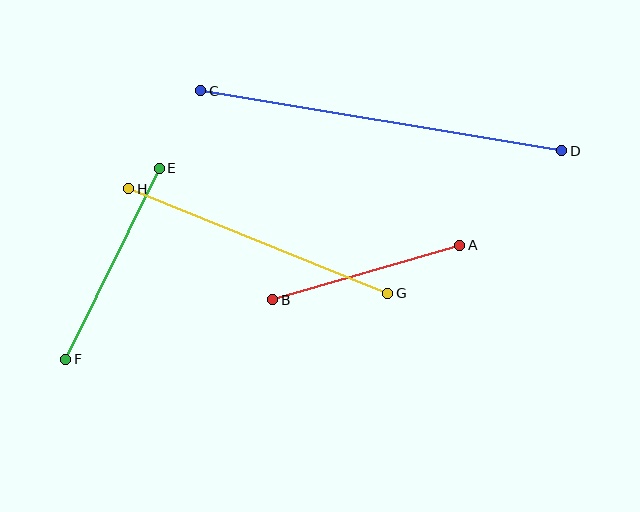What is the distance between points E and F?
The distance is approximately 213 pixels.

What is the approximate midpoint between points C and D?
The midpoint is at approximately (381, 121) pixels.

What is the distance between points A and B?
The distance is approximately 195 pixels.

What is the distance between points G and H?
The distance is approximately 280 pixels.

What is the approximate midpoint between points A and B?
The midpoint is at approximately (366, 272) pixels.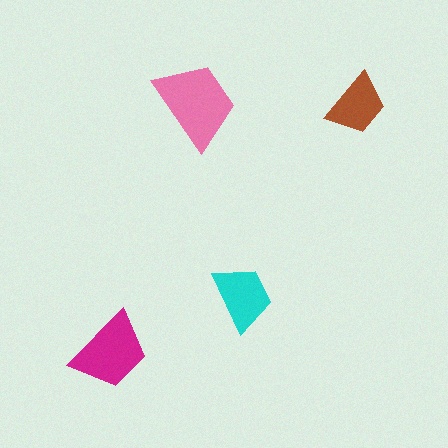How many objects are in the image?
There are 4 objects in the image.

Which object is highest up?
The pink trapezoid is topmost.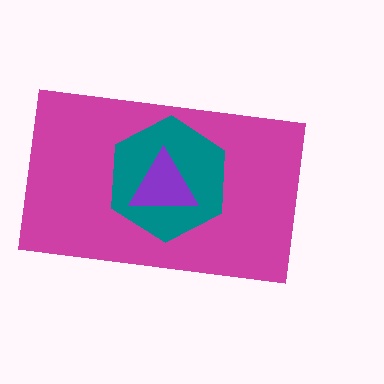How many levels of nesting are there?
3.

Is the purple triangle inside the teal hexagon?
Yes.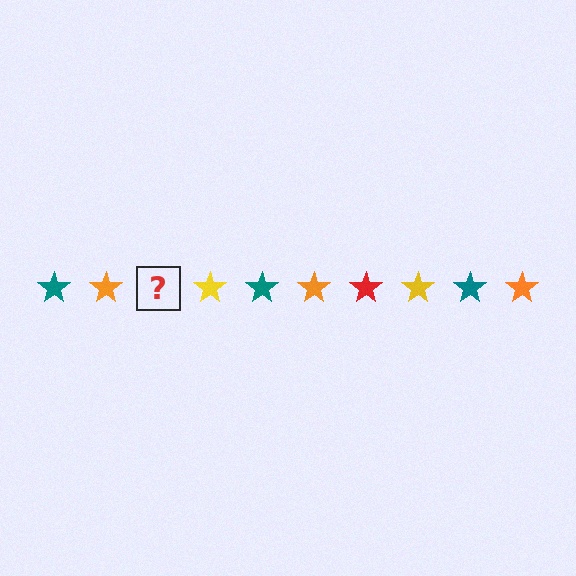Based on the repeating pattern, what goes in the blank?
The blank should be a red star.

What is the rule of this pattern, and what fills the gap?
The rule is that the pattern cycles through teal, orange, red, yellow stars. The gap should be filled with a red star.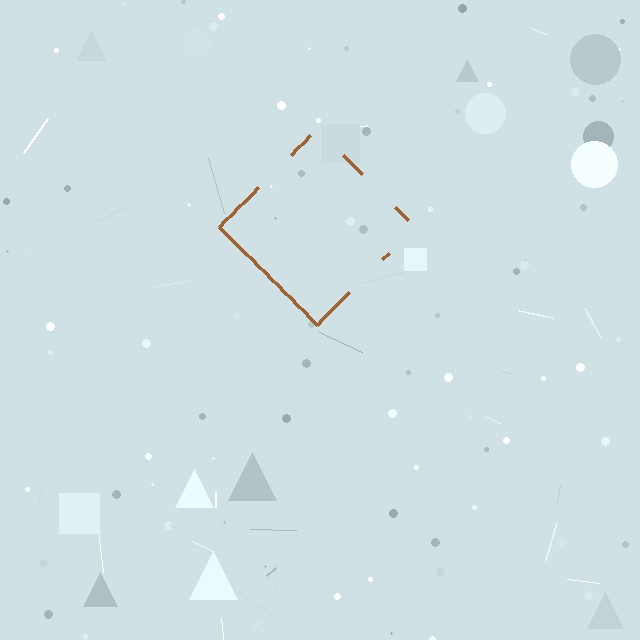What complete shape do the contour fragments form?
The contour fragments form a diamond.